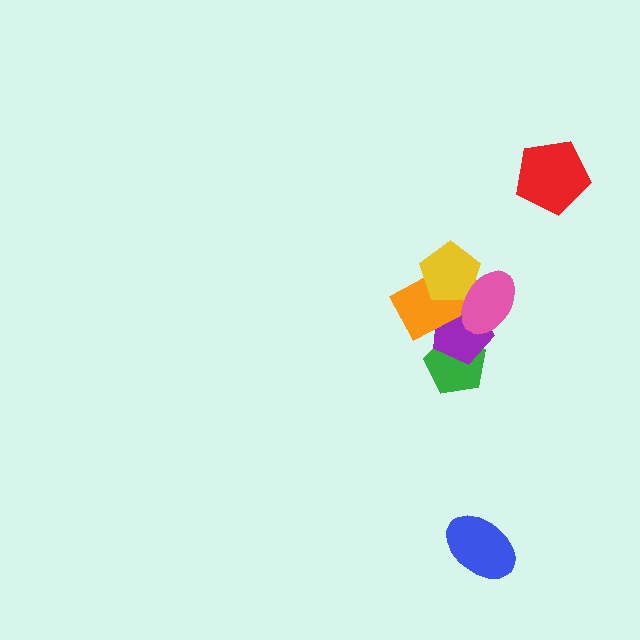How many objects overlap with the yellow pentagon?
2 objects overlap with the yellow pentagon.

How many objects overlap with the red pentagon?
0 objects overlap with the red pentagon.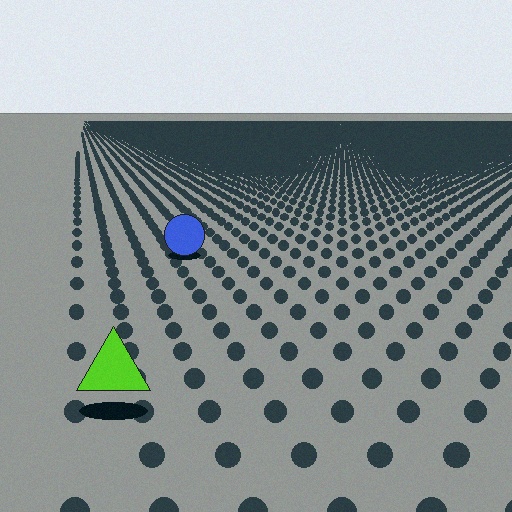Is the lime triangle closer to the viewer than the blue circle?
Yes. The lime triangle is closer — you can tell from the texture gradient: the ground texture is coarser near it.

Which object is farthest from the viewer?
The blue circle is farthest from the viewer. It appears smaller and the ground texture around it is denser.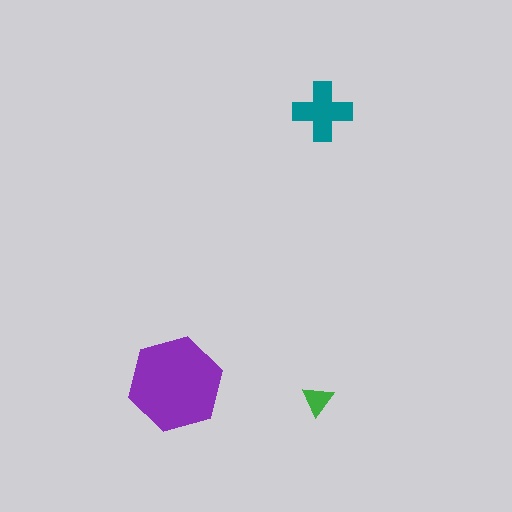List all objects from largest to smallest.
The purple hexagon, the teal cross, the green triangle.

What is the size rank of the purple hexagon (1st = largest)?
1st.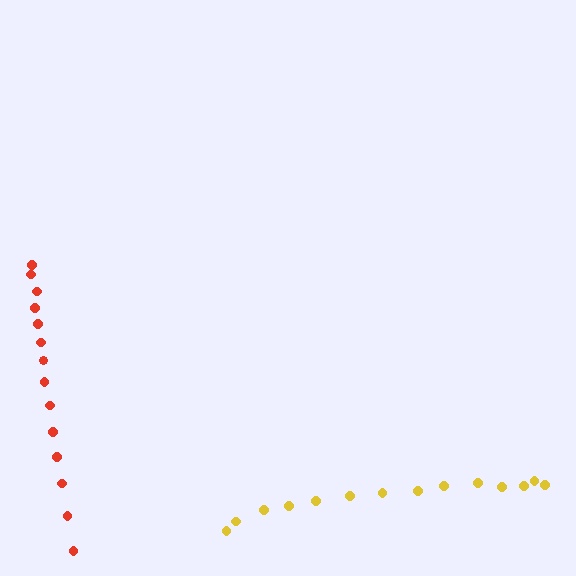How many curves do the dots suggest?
There are 2 distinct paths.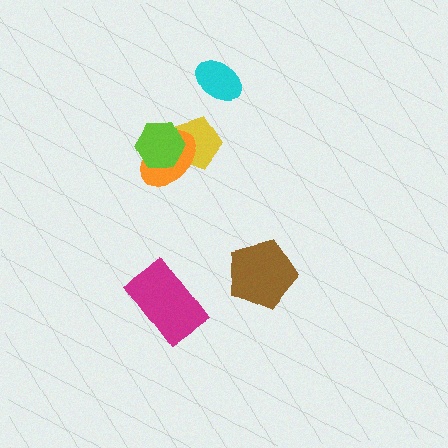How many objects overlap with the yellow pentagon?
2 objects overlap with the yellow pentagon.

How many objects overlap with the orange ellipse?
2 objects overlap with the orange ellipse.